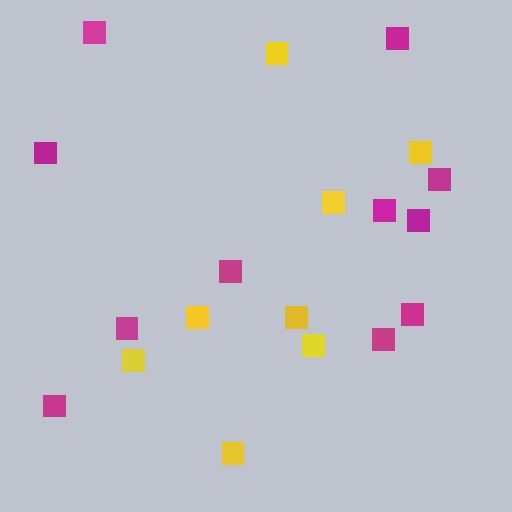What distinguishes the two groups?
There are 2 groups: one group of yellow squares (8) and one group of magenta squares (11).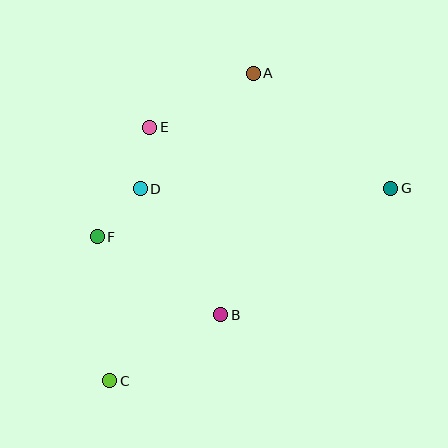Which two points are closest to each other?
Points D and E are closest to each other.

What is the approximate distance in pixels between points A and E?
The distance between A and E is approximately 117 pixels.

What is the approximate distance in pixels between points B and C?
The distance between B and C is approximately 129 pixels.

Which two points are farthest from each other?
Points C and G are farthest from each other.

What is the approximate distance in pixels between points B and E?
The distance between B and E is approximately 200 pixels.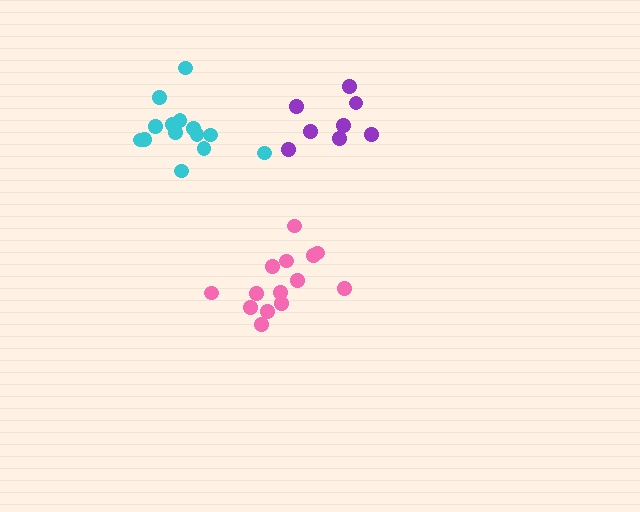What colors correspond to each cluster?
The clusters are colored: pink, purple, cyan.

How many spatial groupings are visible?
There are 3 spatial groupings.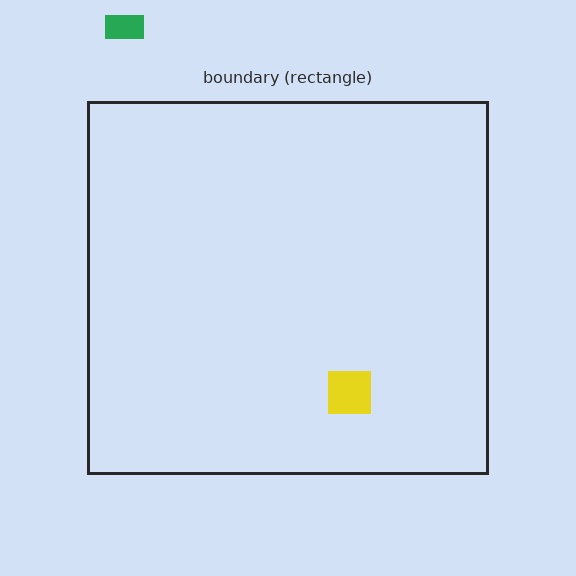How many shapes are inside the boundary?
1 inside, 1 outside.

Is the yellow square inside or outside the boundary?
Inside.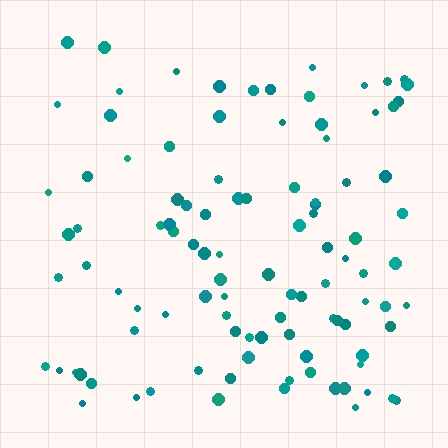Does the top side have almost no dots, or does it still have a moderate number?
Still a moderate number, just noticeably fewer than the bottom.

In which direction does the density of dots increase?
From top to bottom, with the bottom side densest.